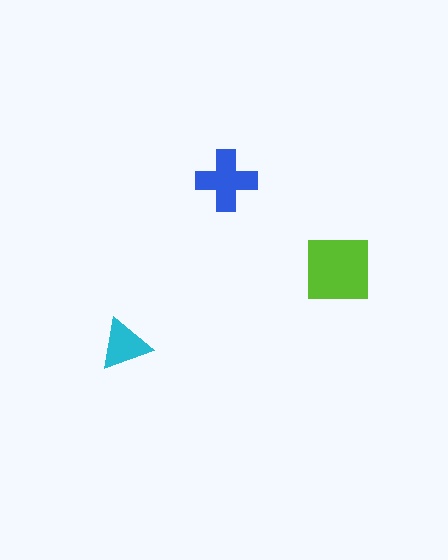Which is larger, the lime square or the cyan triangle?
The lime square.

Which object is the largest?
The lime square.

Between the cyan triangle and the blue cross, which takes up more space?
The blue cross.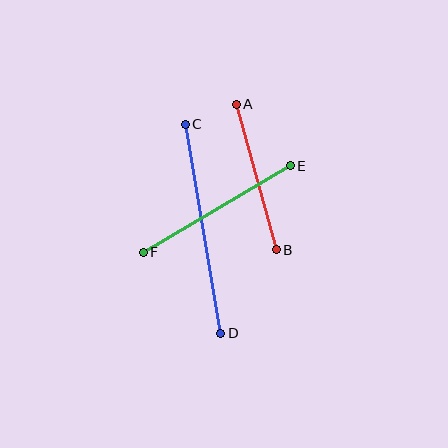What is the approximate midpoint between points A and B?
The midpoint is at approximately (256, 177) pixels.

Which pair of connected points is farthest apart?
Points C and D are farthest apart.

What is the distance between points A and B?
The distance is approximately 151 pixels.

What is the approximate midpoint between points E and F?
The midpoint is at approximately (217, 209) pixels.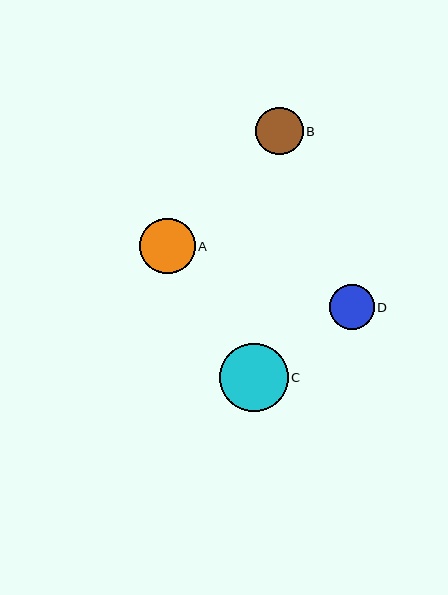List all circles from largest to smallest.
From largest to smallest: C, A, B, D.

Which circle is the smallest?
Circle D is the smallest with a size of approximately 44 pixels.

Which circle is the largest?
Circle C is the largest with a size of approximately 68 pixels.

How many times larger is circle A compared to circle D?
Circle A is approximately 1.2 times the size of circle D.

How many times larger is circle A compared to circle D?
Circle A is approximately 1.2 times the size of circle D.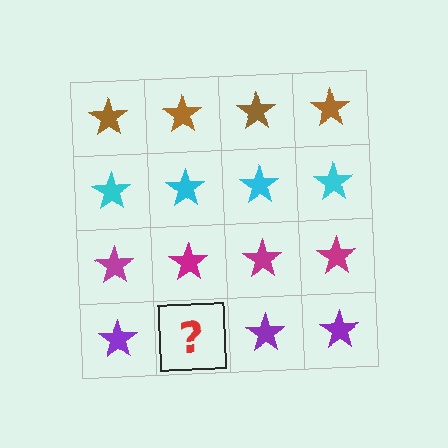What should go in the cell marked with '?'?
The missing cell should contain a purple star.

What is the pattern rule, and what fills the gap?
The rule is that each row has a consistent color. The gap should be filled with a purple star.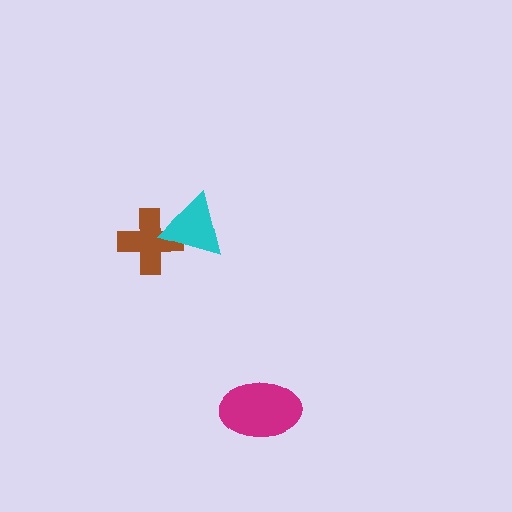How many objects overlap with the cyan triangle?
1 object overlaps with the cyan triangle.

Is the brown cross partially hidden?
Yes, it is partially covered by another shape.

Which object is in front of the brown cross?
The cyan triangle is in front of the brown cross.